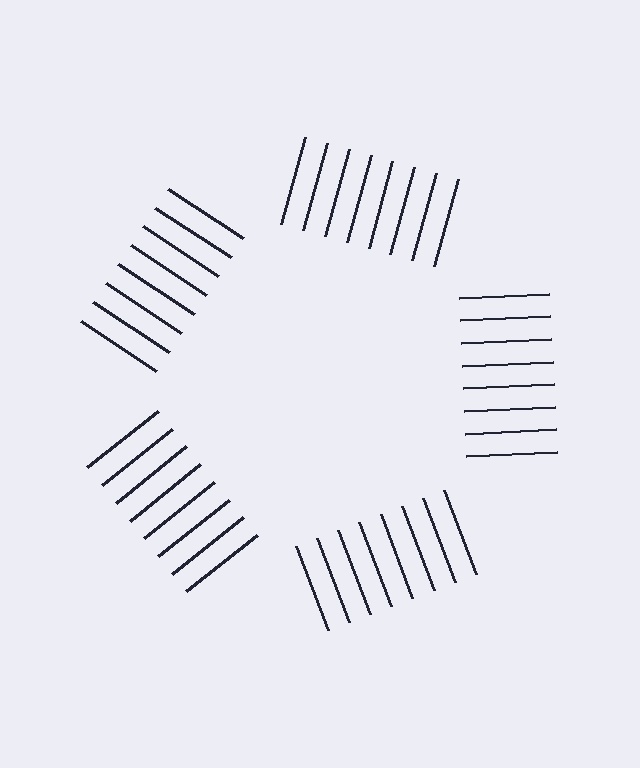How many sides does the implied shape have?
5 sides — the line-ends trace a pentagon.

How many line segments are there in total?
40 — 8 along each of the 5 edges.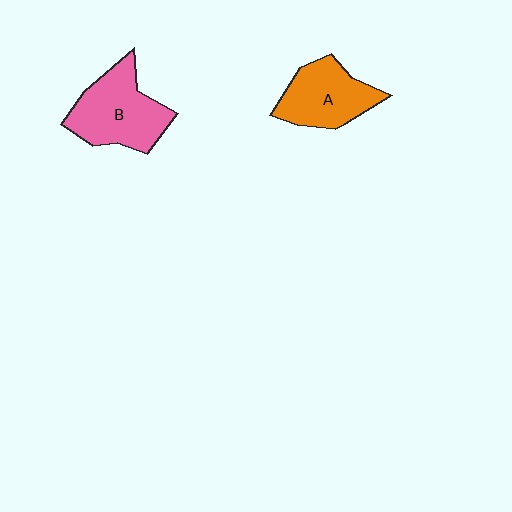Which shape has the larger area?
Shape B (pink).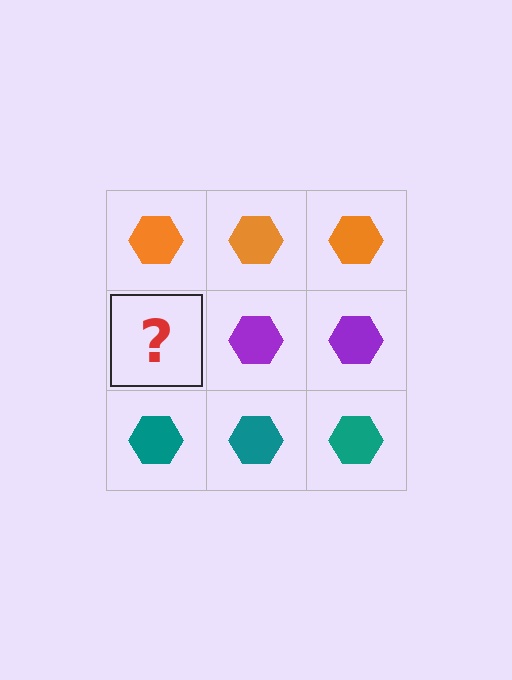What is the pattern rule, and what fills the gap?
The rule is that each row has a consistent color. The gap should be filled with a purple hexagon.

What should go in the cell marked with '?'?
The missing cell should contain a purple hexagon.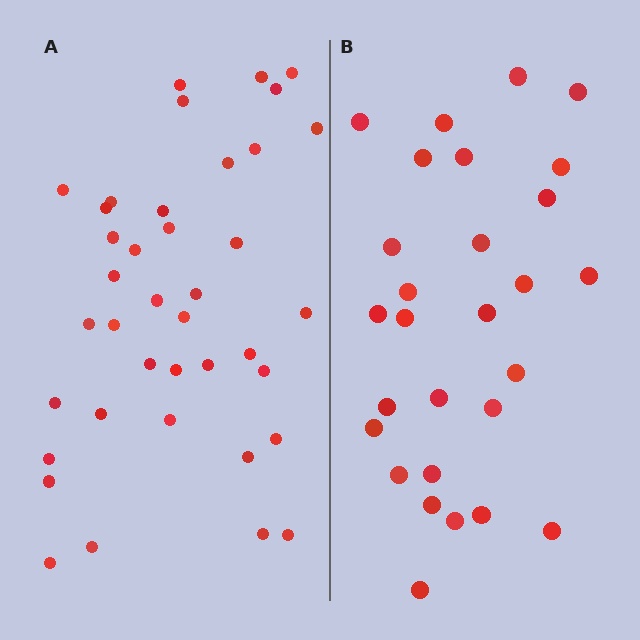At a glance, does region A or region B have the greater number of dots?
Region A (the left region) has more dots.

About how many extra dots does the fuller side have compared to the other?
Region A has roughly 12 or so more dots than region B.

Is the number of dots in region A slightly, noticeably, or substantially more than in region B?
Region A has noticeably more, but not dramatically so. The ratio is roughly 1.4 to 1.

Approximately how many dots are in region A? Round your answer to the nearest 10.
About 40 dots. (The exact count is 39, which rounds to 40.)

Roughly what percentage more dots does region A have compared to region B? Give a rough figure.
About 40% more.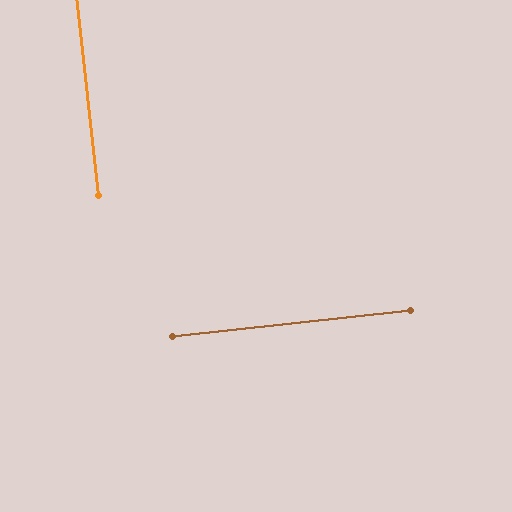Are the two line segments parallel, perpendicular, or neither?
Perpendicular — they meet at approximately 90°.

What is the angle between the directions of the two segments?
Approximately 90 degrees.